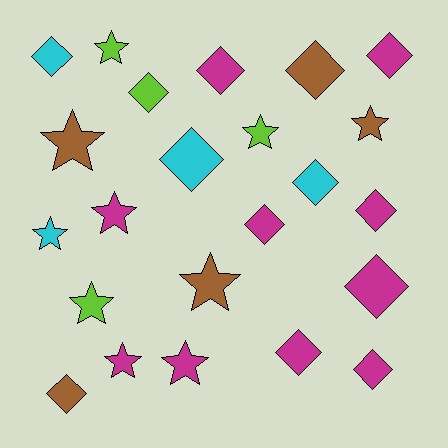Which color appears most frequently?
Magenta, with 10 objects.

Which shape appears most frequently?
Diamond, with 13 objects.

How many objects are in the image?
There are 23 objects.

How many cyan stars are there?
There is 1 cyan star.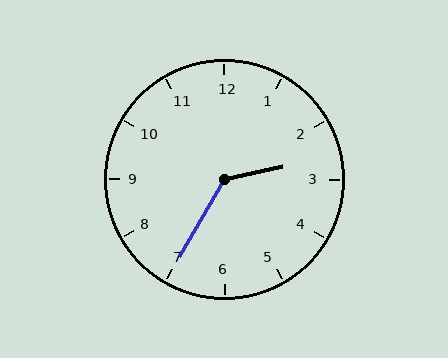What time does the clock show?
2:35.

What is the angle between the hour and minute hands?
Approximately 132 degrees.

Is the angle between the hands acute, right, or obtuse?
It is obtuse.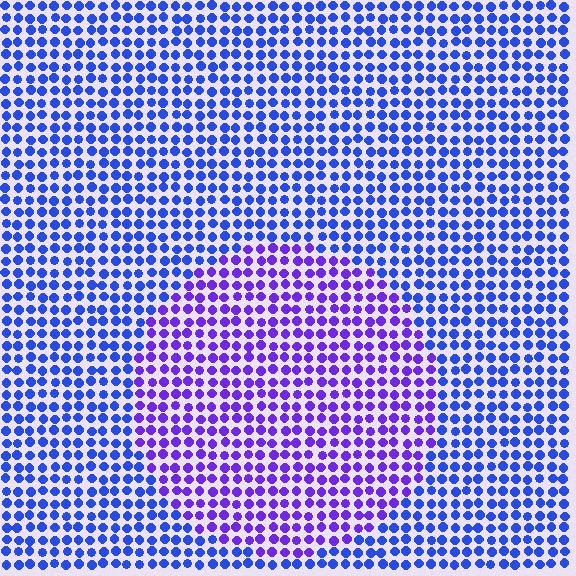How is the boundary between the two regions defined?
The boundary is defined purely by a slight shift in hue (about 35 degrees). Spacing, size, and orientation are identical on both sides.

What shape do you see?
I see a circle.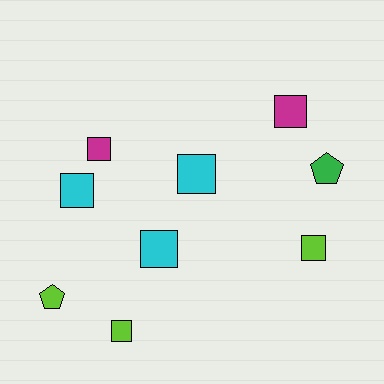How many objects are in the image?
There are 9 objects.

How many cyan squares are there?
There are 3 cyan squares.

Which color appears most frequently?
Cyan, with 3 objects.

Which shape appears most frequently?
Square, with 7 objects.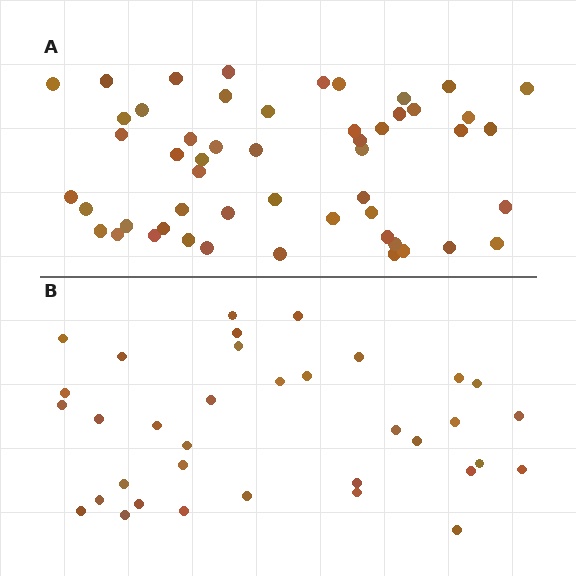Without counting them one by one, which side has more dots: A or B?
Region A (the top region) has more dots.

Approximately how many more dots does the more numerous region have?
Region A has approximately 15 more dots than region B.